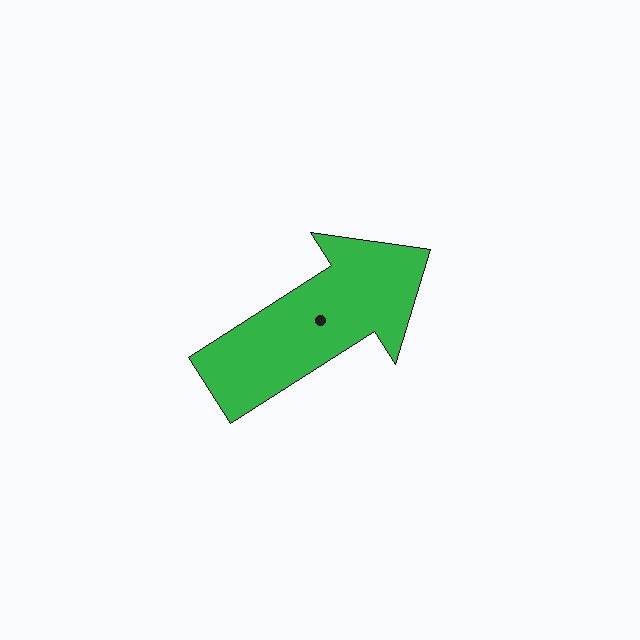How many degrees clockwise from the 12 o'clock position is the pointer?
Approximately 57 degrees.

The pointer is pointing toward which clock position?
Roughly 2 o'clock.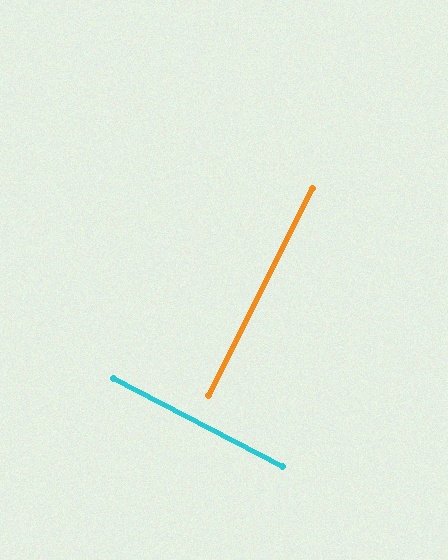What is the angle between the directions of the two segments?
Approximately 89 degrees.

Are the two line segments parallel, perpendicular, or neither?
Perpendicular — they meet at approximately 89°.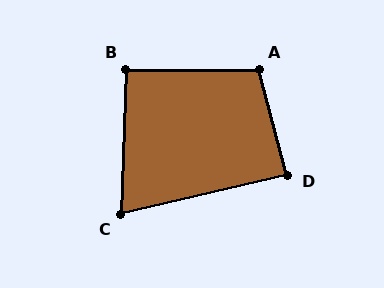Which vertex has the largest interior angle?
A, at approximately 105 degrees.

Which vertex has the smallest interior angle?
C, at approximately 75 degrees.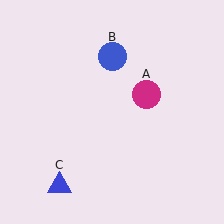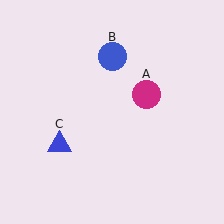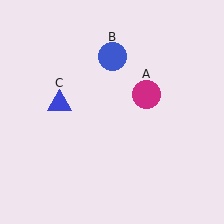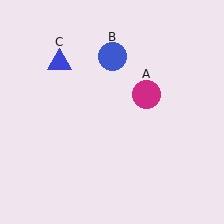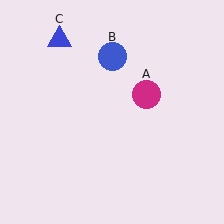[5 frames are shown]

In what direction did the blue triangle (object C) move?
The blue triangle (object C) moved up.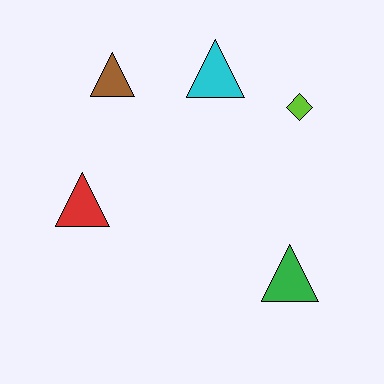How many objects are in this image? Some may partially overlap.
There are 5 objects.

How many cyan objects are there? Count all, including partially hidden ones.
There is 1 cyan object.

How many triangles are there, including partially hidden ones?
There are 4 triangles.